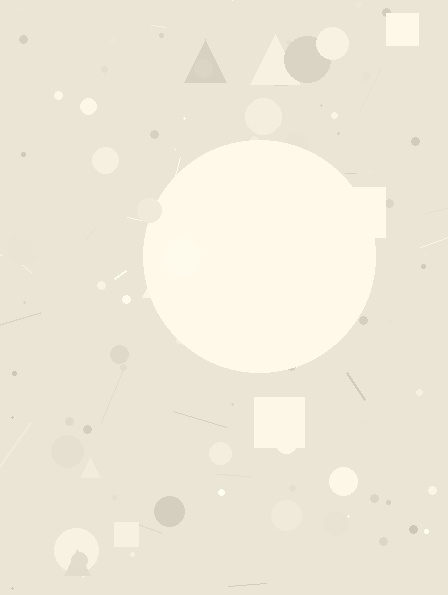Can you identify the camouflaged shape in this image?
The camouflaged shape is a circle.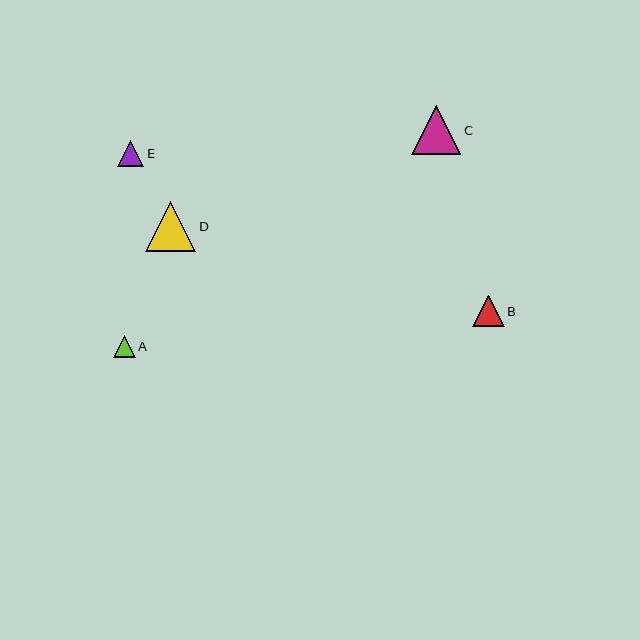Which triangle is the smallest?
Triangle A is the smallest with a size of approximately 22 pixels.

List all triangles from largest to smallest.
From largest to smallest: D, C, B, E, A.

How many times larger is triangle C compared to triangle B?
Triangle C is approximately 1.6 times the size of triangle B.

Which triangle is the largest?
Triangle D is the largest with a size of approximately 50 pixels.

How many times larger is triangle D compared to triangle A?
Triangle D is approximately 2.3 times the size of triangle A.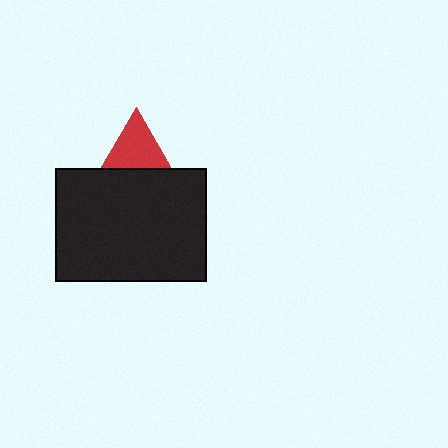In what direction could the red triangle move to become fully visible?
The red triangle could move up. That would shift it out from behind the black rectangle entirely.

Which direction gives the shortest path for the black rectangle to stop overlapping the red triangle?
Moving down gives the shortest separation.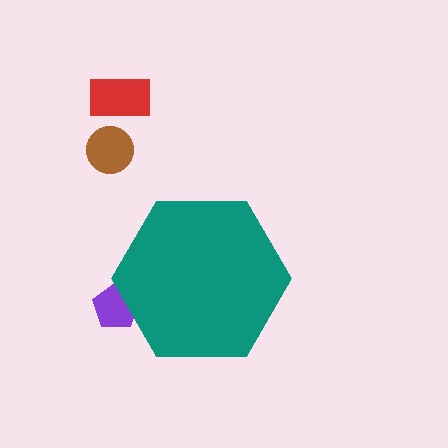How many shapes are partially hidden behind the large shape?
1 shape is partially hidden.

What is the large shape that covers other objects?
A teal hexagon.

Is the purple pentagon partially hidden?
Yes, the purple pentagon is partially hidden behind the teal hexagon.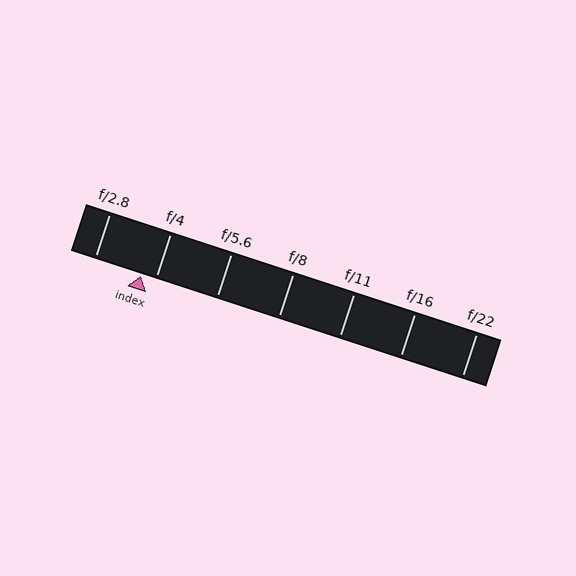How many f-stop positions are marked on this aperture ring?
There are 7 f-stop positions marked.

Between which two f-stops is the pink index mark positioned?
The index mark is between f/2.8 and f/4.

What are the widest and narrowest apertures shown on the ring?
The widest aperture shown is f/2.8 and the narrowest is f/22.